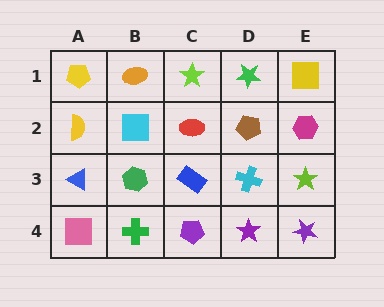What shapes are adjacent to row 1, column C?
A red ellipse (row 2, column C), an orange ellipse (row 1, column B), a green star (row 1, column D).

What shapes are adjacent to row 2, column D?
A green star (row 1, column D), a cyan cross (row 3, column D), a red ellipse (row 2, column C), a magenta hexagon (row 2, column E).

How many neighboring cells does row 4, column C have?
3.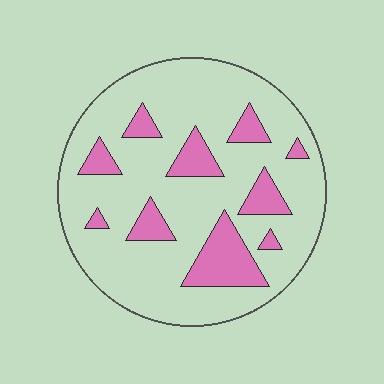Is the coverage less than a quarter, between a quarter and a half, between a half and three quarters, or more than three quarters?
Less than a quarter.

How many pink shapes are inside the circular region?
10.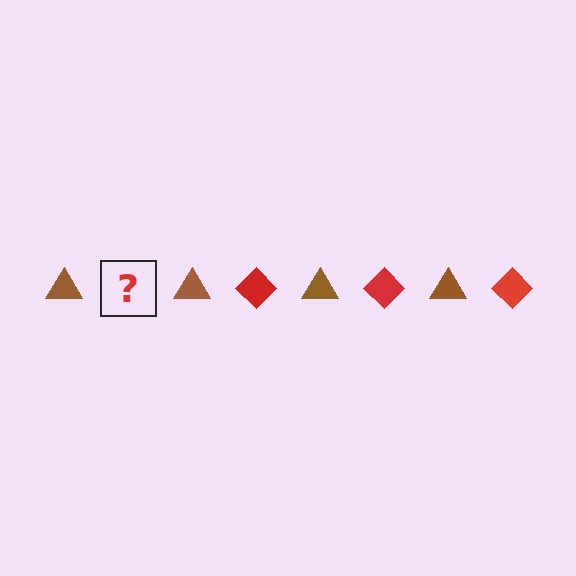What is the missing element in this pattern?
The missing element is a red diamond.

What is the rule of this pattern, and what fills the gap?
The rule is that the pattern alternates between brown triangle and red diamond. The gap should be filled with a red diamond.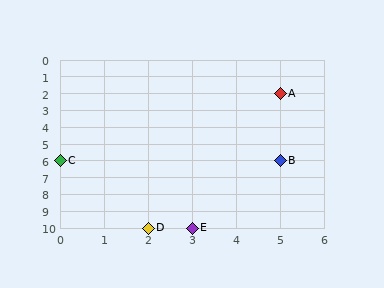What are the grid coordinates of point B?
Point B is at grid coordinates (5, 6).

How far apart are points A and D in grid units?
Points A and D are 3 columns and 8 rows apart (about 8.5 grid units diagonally).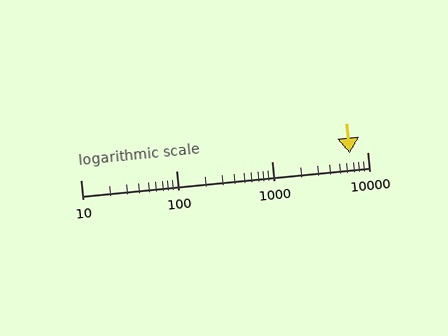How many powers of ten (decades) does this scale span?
The scale spans 3 decades, from 10 to 10000.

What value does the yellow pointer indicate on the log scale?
The pointer indicates approximately 6500.